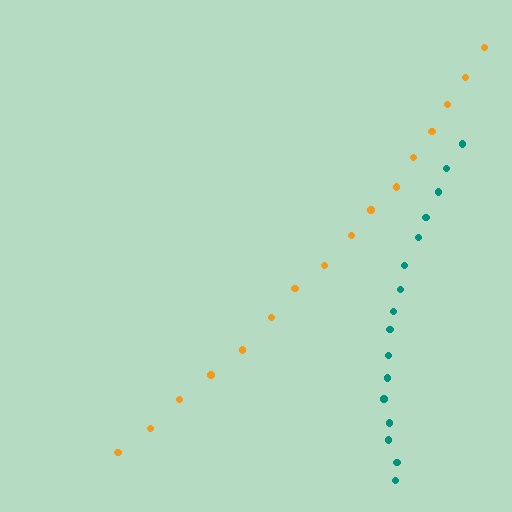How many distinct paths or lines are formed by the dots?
There are 2 distinct paths.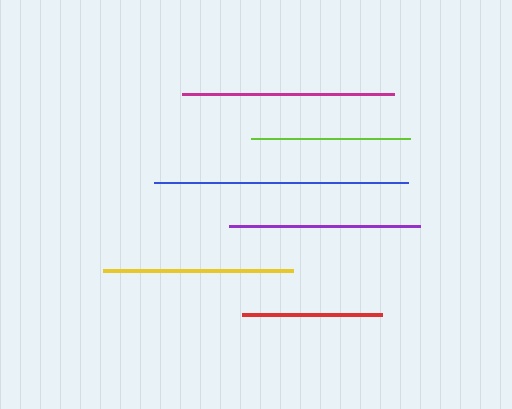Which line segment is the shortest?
The red line is the shortest at approximately 141 pixels.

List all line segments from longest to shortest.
From longest to shortest: blue, magenta, purple, yellow, lime, red.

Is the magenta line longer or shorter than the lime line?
The magenta line is longer than the lime line.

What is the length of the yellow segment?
The yellow segment is approximately 190 pixels long.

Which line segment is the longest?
The blue line is the longest at approximately 254 pixels.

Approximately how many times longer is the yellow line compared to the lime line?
The yellow line is approximately 1.2 times the length of the lime line.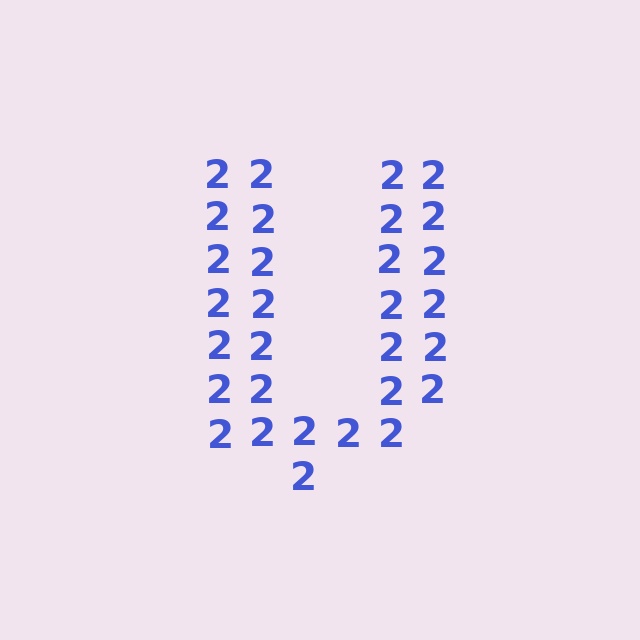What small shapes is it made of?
It is made of small digit 2's.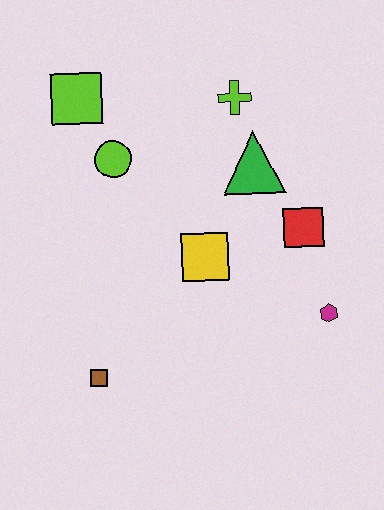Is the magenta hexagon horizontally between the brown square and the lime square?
No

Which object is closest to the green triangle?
The lime cross is closest to the green triangle.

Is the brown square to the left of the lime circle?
Yes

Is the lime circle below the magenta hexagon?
No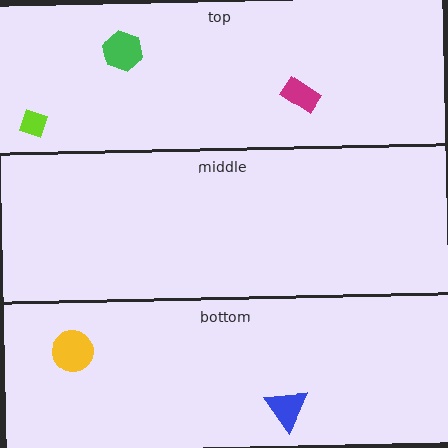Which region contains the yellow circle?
The bottom region.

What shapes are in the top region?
The lime diamond, the magenta rectangle, the green hexagon.